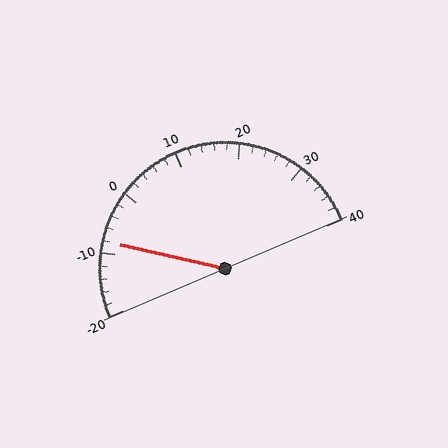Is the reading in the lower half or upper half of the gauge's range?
The reading is in the lower half of the range (-20 to 40).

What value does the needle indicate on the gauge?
The needle indicates approximately -8.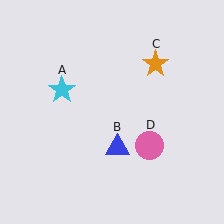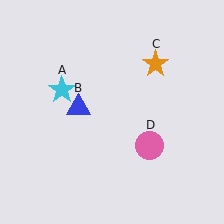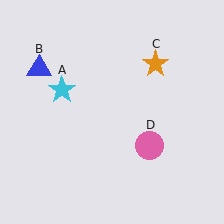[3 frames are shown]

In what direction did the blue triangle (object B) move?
The blue triangle (object B) moved up and to the left.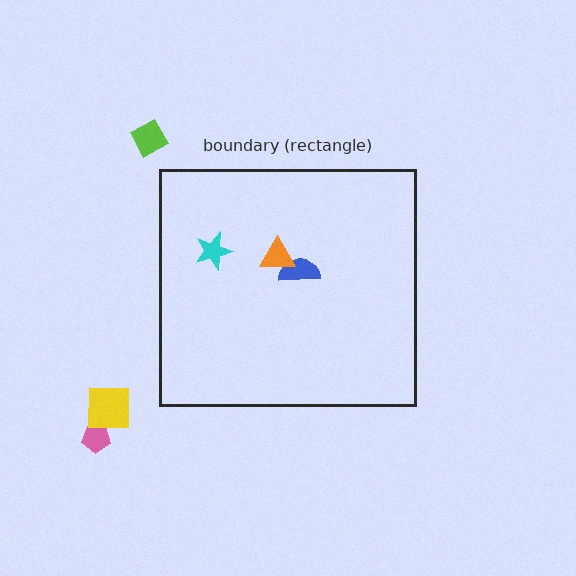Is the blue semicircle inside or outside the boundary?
Inside.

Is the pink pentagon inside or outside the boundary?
Outside.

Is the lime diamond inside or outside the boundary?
Outside.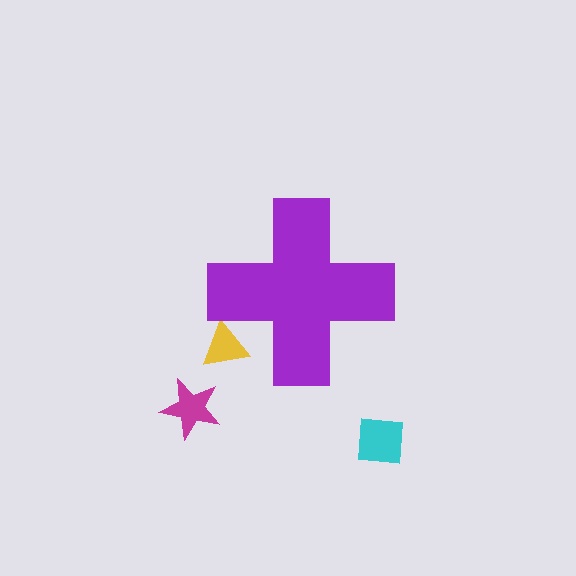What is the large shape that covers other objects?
A purple cross.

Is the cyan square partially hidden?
No, the cyan square is fully visible.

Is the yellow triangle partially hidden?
Yes, the yellow triangle is partially hidden behind the purple cross.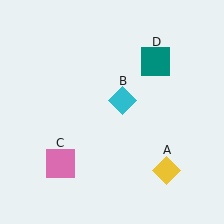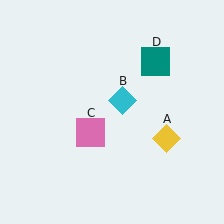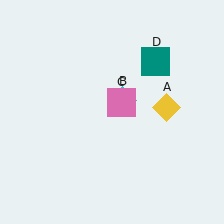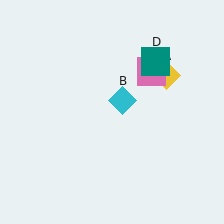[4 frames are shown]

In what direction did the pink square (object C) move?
The pink square (object C) moved up and to the right.